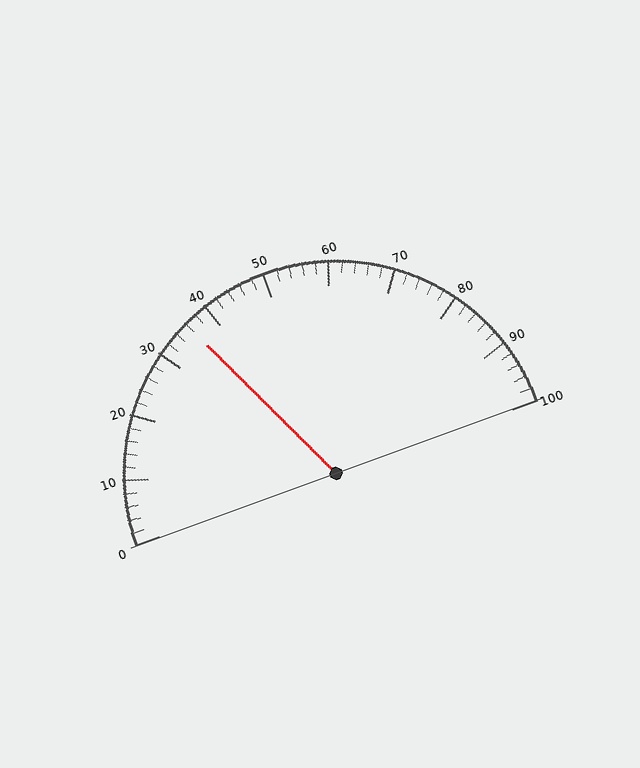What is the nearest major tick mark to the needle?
The nearest major tick mark is 40.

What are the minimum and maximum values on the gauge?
The gauge ranges from 0 to 100.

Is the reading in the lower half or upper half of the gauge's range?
The reading is in the lower half of the range (0 to 100).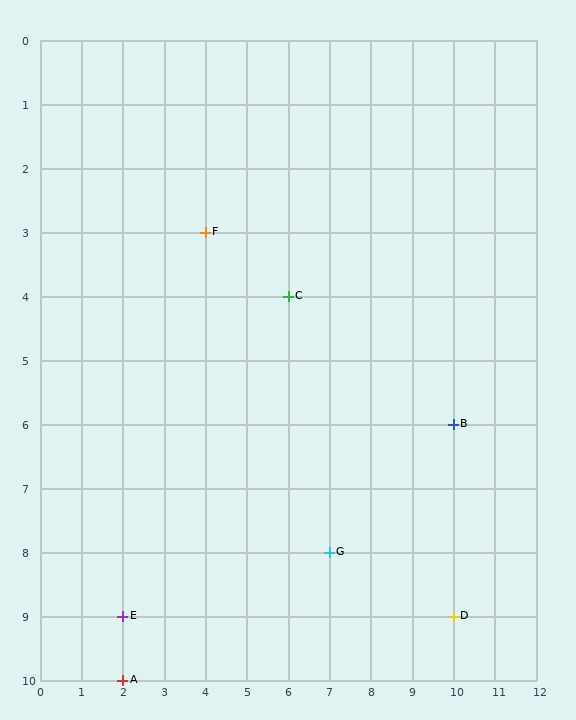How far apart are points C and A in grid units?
Points C and A are 4 columns and 6 rows apart (about 7.2 grid units diagonally).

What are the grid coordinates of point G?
Point G is at grid coordinates (7, 8).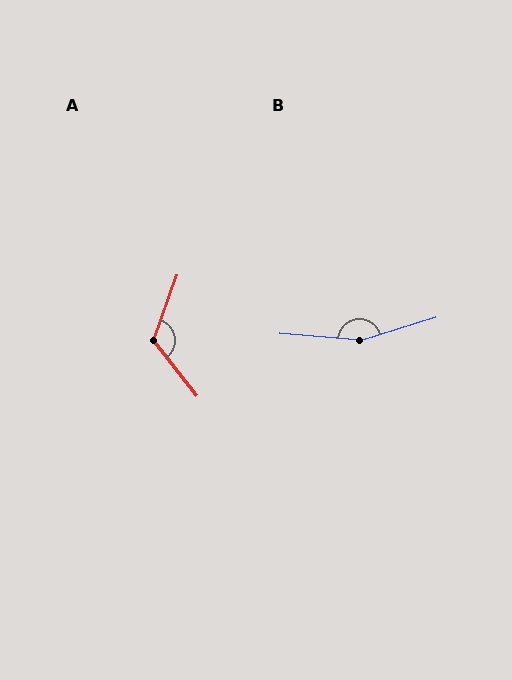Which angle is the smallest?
A, at approximately 122 degrees.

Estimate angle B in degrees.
Approximately 158 degrees.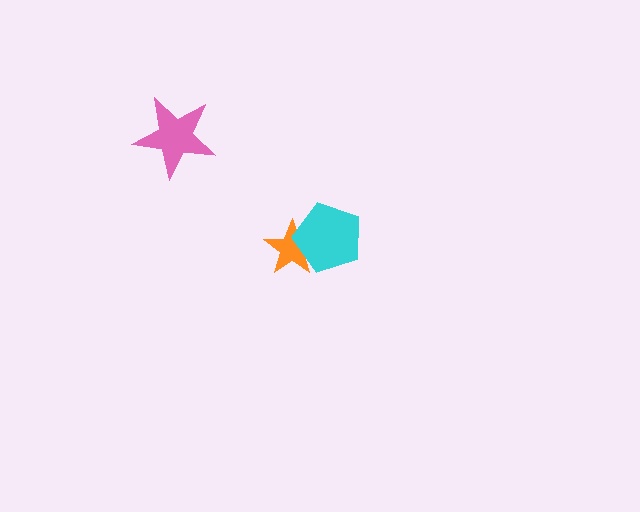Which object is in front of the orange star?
The cyan pentagon is in front of the orange star.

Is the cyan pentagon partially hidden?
No, no other shape covers it.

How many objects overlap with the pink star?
0 objects overlap with the pink star.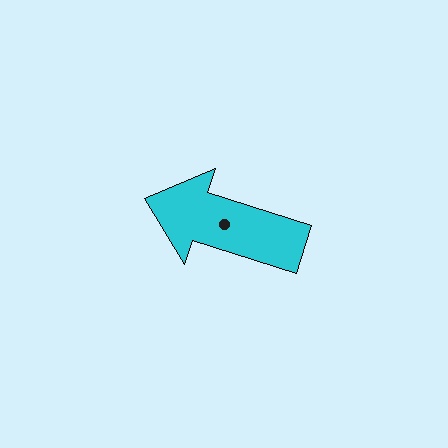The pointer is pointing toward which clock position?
Roughly 10 o'clock.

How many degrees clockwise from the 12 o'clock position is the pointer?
Approximately 288 degrees.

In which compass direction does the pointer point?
West.